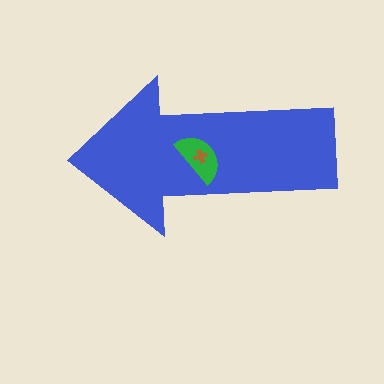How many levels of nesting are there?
3.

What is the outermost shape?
The blue arrow.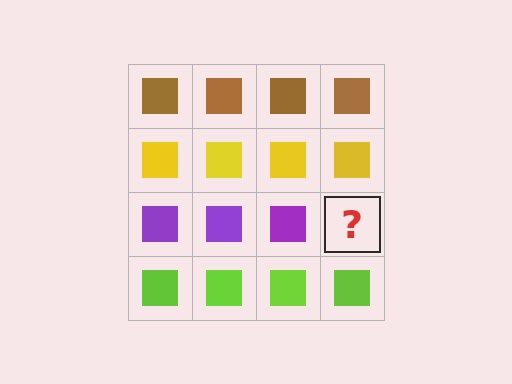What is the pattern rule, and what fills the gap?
The rule is that each row has a consistent color. The gap should be filled with a purple square.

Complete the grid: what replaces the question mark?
The question mark should be replaced with a purple square.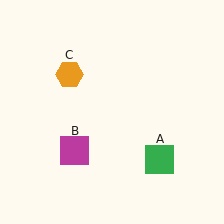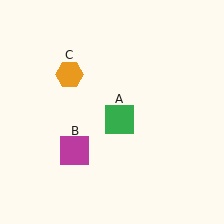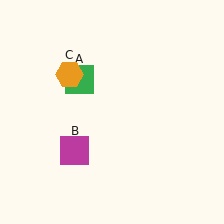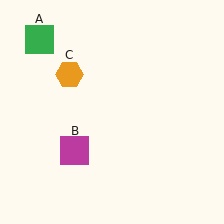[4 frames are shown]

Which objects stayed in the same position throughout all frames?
Magenta square (object B) and orange hexagon (object C) remained stationary.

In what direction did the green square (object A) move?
The green square (object A) moved up and to the left.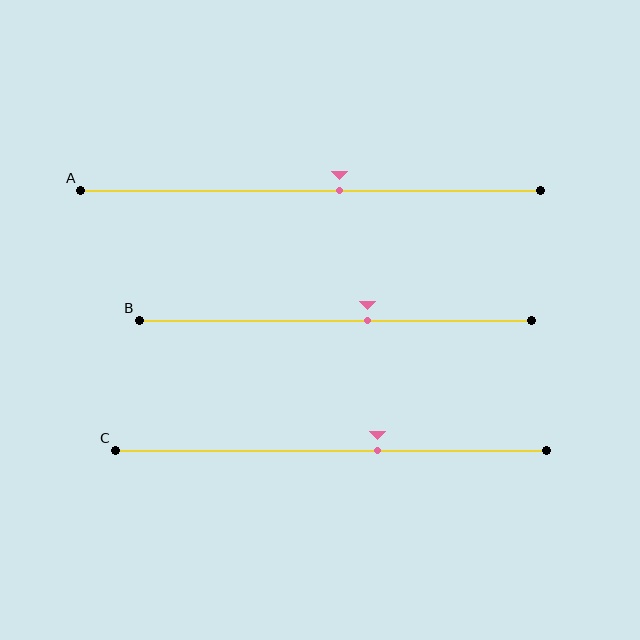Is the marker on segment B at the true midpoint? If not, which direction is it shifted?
No, the marker on segment B is shifted to the right by about 8% of the segment length.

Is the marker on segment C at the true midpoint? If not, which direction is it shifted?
No, the marker on segment C is shifted to the right by about 11% of the segment length.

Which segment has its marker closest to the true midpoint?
Segment A has its marker closest to the true midpoint.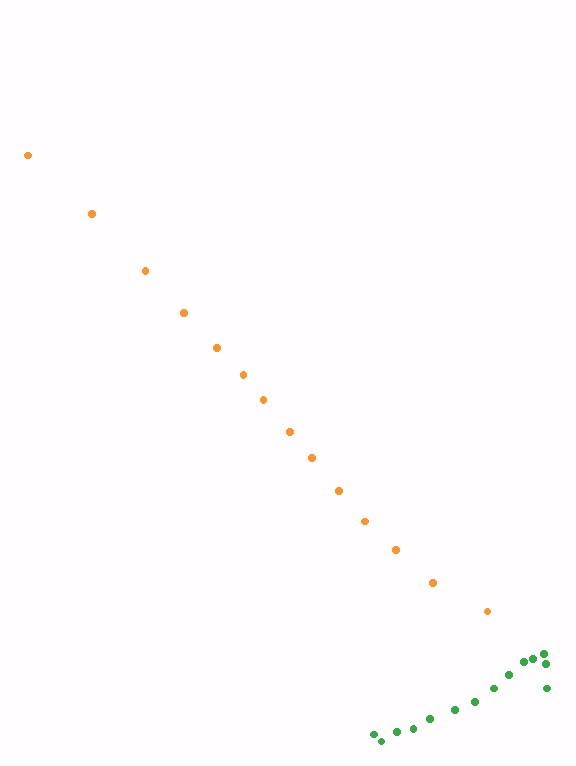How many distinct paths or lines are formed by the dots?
There are 2 distinct paths.